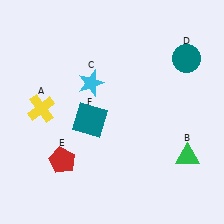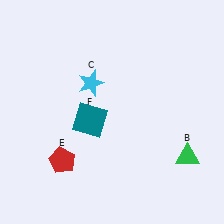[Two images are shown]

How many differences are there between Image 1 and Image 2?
There are 2 differences between the two images.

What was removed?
The yellow cross (A), the teal circle (D) were removed in Image 2.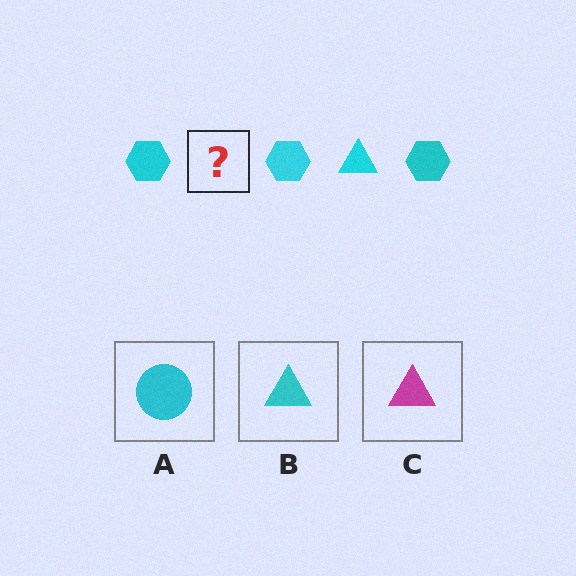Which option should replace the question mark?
Option B.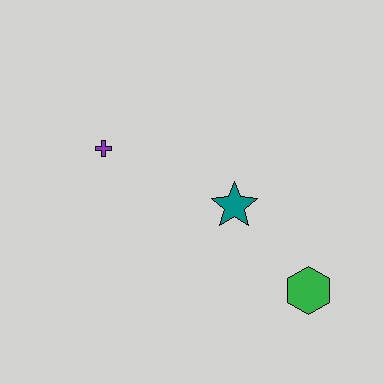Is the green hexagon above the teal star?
No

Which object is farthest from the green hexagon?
The purple cross is farthest from the green hexagon.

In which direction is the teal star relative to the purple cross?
The teal star is to the right of the purple cross.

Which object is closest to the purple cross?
The teal star is closest to the purple cross.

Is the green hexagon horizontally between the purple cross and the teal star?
No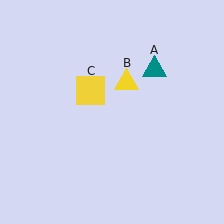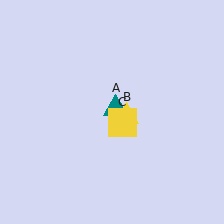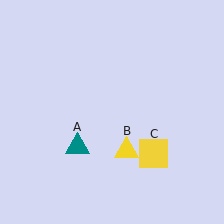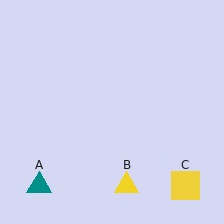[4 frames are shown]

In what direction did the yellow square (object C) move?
The yellow square (object C) moved down and to the right.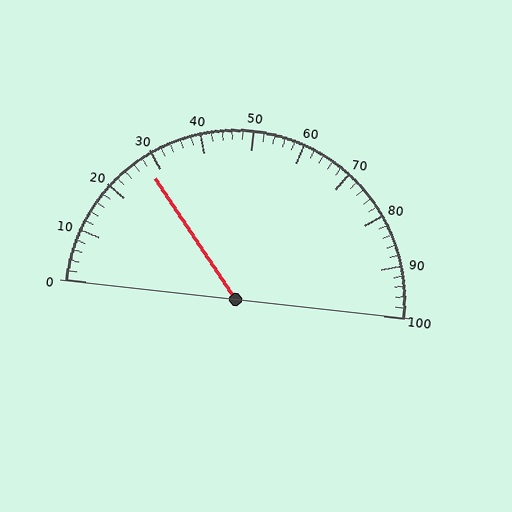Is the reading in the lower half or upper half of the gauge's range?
The reading is in the lower half of the range (0 to 100).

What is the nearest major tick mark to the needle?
The nearest major tick mark is 30.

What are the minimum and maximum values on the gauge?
The gauge ranges from 0 to 100.